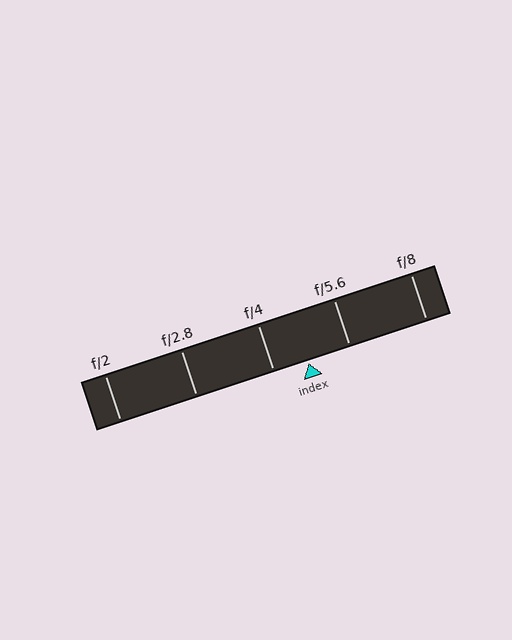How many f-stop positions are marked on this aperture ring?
There are 5 f-stop positions marked.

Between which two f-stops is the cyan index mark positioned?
The index mark is between f/4 and f/5.6.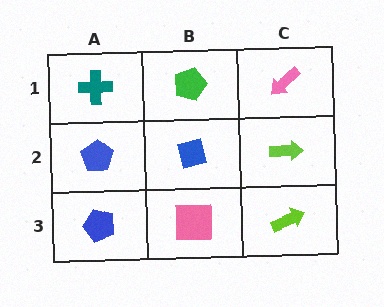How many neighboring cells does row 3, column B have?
3.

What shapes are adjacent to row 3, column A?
A blue pentagon (row 2, column A), a pink square (row 3, column B).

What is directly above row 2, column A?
A teal cross.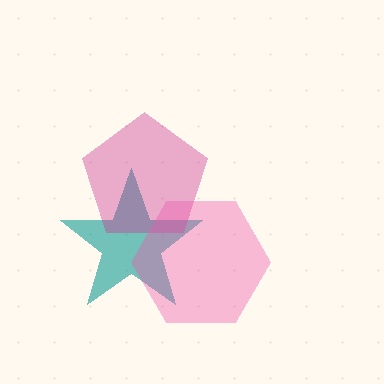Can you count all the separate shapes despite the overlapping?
Yes, there are 3 separate shapes.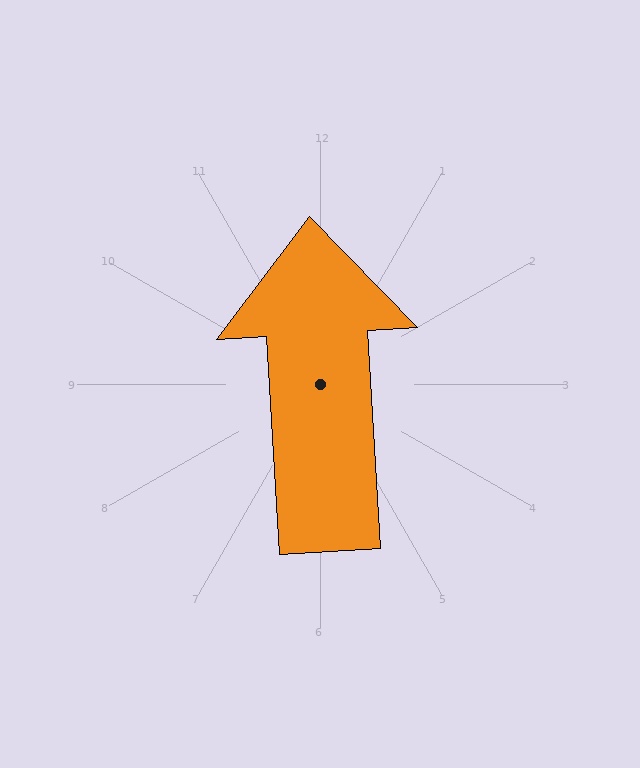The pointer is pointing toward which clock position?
Roughly 12 o'clock.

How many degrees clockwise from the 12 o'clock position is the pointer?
Approximately 357 degrees.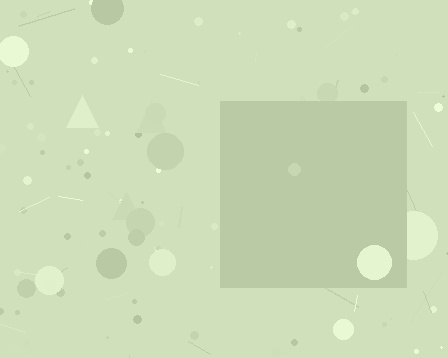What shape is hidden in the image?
A square is hidden in the image.